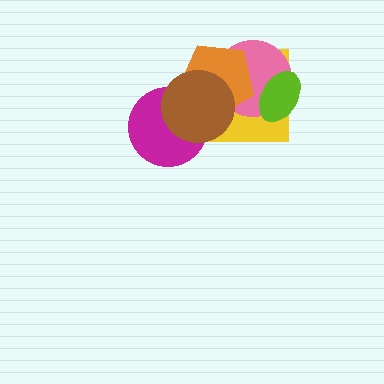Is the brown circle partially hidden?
No, no other shape covers it.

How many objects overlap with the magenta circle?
2 objects overlap with the magenta circle.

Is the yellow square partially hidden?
Yes, it is partially covered by another shape.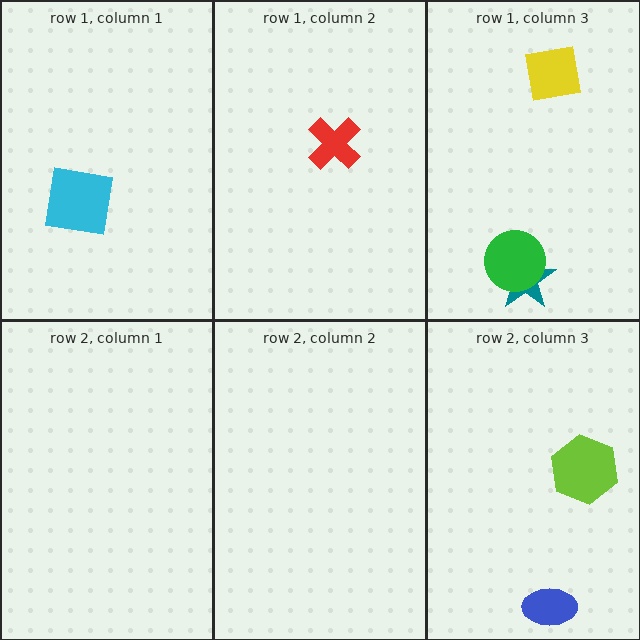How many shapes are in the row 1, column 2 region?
1.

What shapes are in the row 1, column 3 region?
The yellow square, the teal star, the green circle.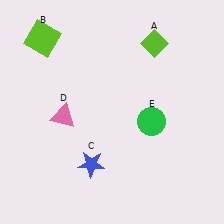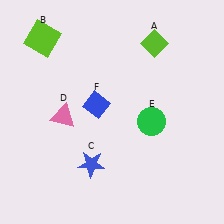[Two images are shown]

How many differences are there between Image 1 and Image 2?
There is 1 difference between the two images.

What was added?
A blue diamond (F) was added in Image 2.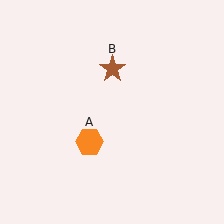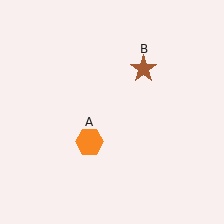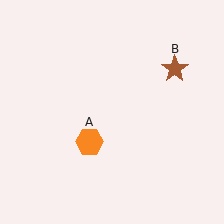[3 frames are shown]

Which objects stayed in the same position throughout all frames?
Orange hexagon (object A) remained stationary.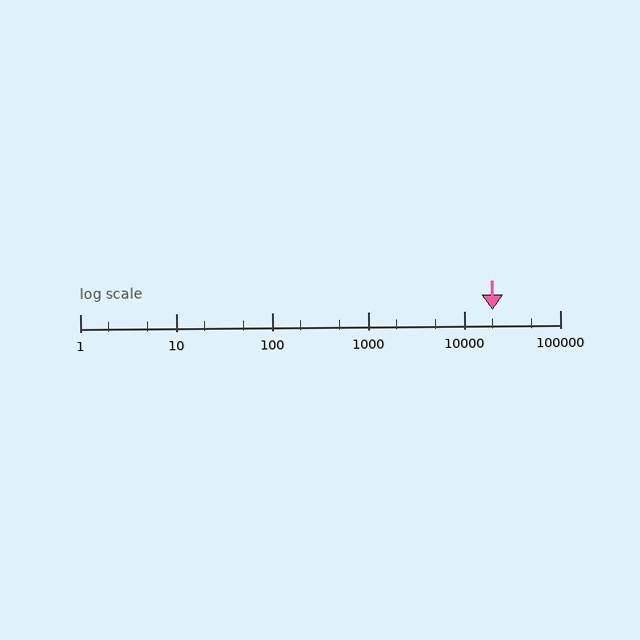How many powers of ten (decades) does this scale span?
The scale spans 5 decades, from 1 to 100000.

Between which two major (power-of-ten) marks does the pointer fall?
The pointer is between 10000 and 100000.